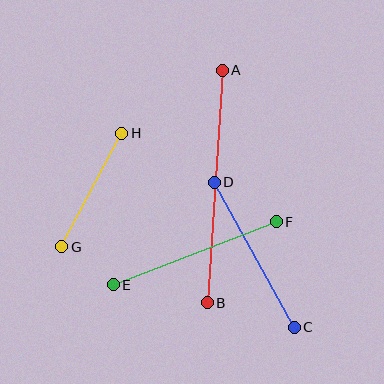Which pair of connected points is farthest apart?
Points A and B are farthest apart.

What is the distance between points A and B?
The distance is approximately 233 pixels.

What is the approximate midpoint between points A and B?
The midpoint is at approximately (215, 186) pixels.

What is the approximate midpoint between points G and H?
The midpoint is at approximately (92, 190) pixels.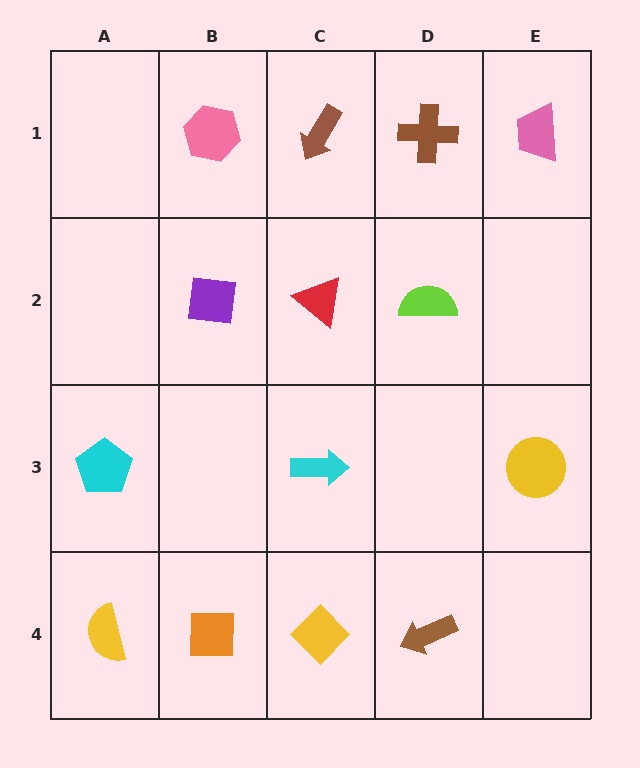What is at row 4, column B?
An orange square.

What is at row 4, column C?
A yellow diamond.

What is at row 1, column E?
A pink trapezoid.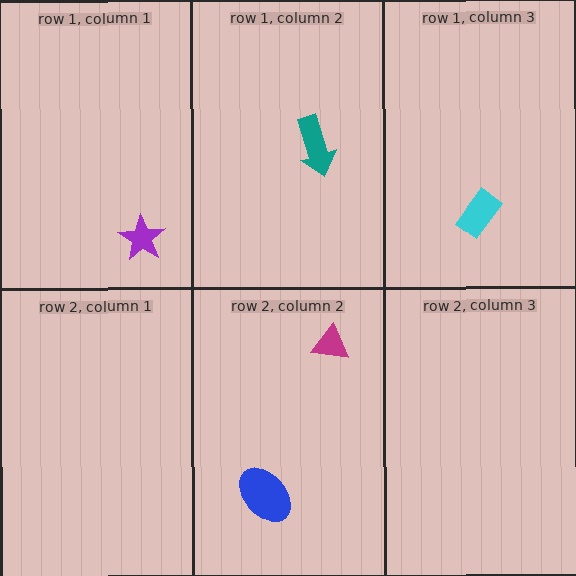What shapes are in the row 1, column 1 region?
The purple star.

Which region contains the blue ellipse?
The row 2, column 2 region.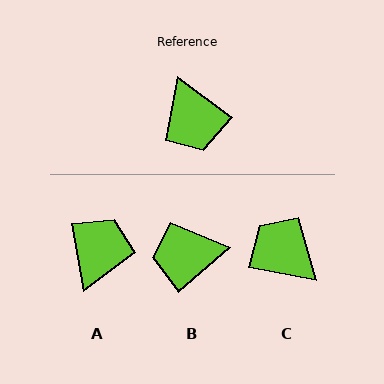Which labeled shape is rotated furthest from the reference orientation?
C, about 154 degrees away.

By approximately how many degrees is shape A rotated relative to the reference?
Approximately 137 degrees counter-clockwise.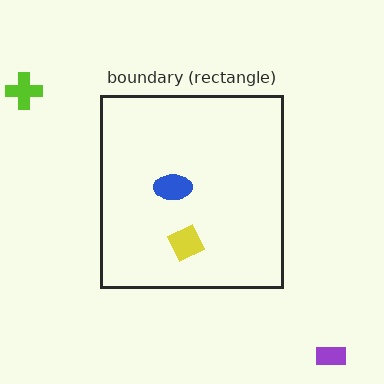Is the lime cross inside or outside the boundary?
Outside.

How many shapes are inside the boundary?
2 inside, 2 outside.